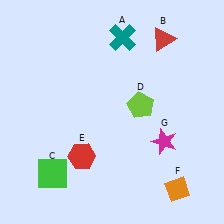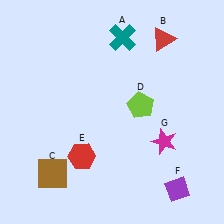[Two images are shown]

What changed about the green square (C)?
In Image 1, C is green. In Image 2, it changed to brown.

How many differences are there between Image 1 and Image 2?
There are 2 differences between the two images.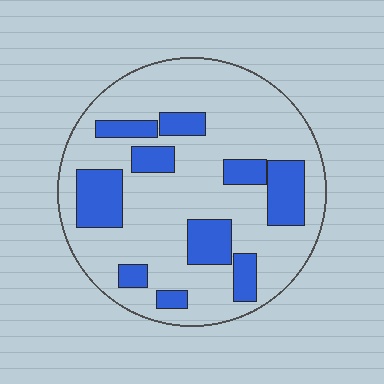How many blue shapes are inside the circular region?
10.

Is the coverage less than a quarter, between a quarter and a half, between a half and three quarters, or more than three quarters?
Between a quarter and a half.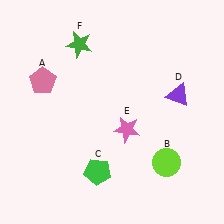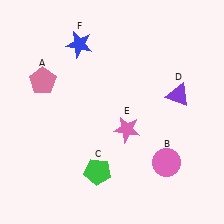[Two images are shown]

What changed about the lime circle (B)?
In Image 1, B is lime. In Image 2, it changed to pink.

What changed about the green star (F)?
In Image 1, F is green. In Image 2, it changed to blue.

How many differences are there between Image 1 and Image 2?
There are 2 differences between the two images.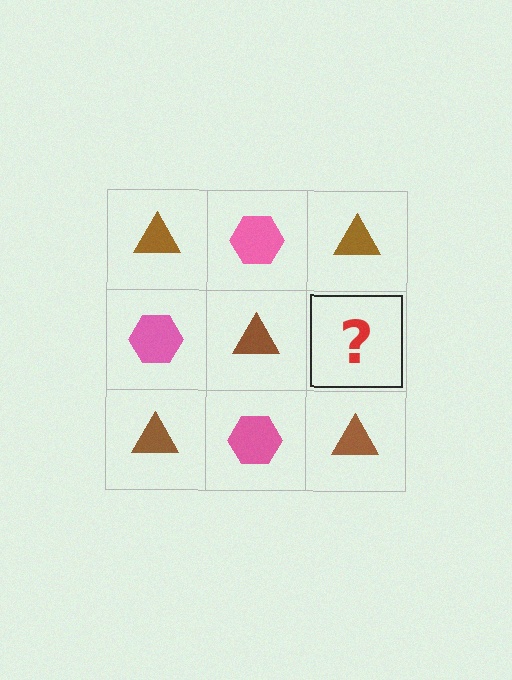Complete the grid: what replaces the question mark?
The question mark should be replaced with a pink hexagon.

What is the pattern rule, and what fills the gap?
The rule is that it alternates brown triangle and pink hexagon in a checkerboard pattern. The gap should be filled with a pink hexagon.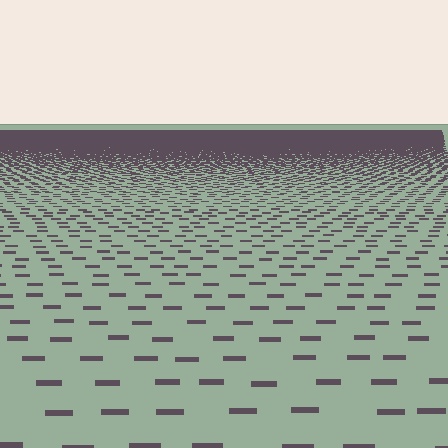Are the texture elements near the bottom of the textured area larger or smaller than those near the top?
Larger. Near the bottom, elements are closer to the viewer and appear at a bigger on-screen size.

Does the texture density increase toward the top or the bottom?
Density increases toward the top.